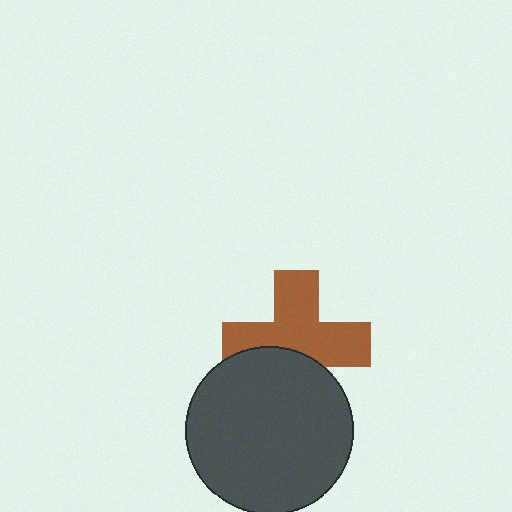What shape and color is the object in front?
The object in front is a dark gray circle.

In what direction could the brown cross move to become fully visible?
The brown cross could move up. That would shift it out from behind the dark gray circle entirely.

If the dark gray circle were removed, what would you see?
You would see the complete brown cross.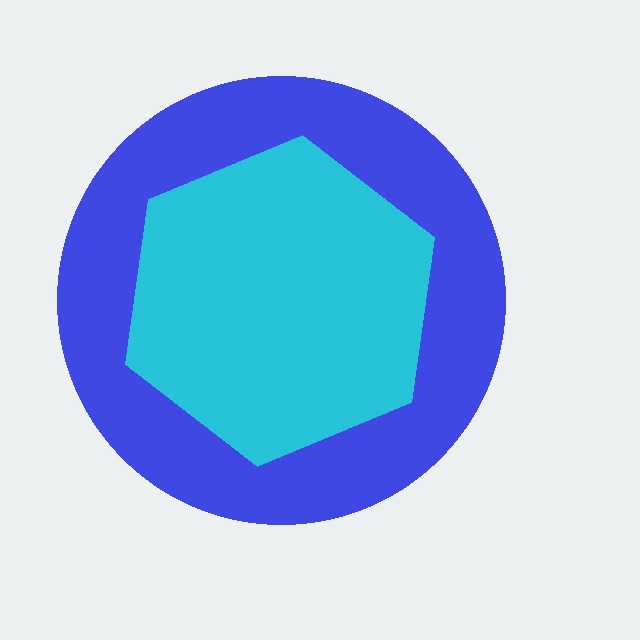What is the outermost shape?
The blue circle.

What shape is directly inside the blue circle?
The cyan hexagon.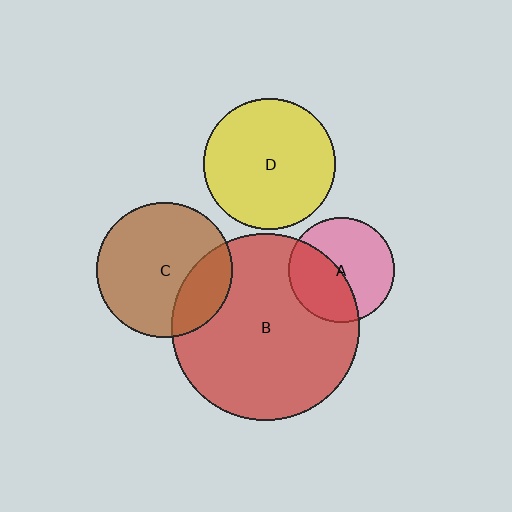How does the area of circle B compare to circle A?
Approximately 3.2 times.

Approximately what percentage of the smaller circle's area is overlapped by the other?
Approximately 45%.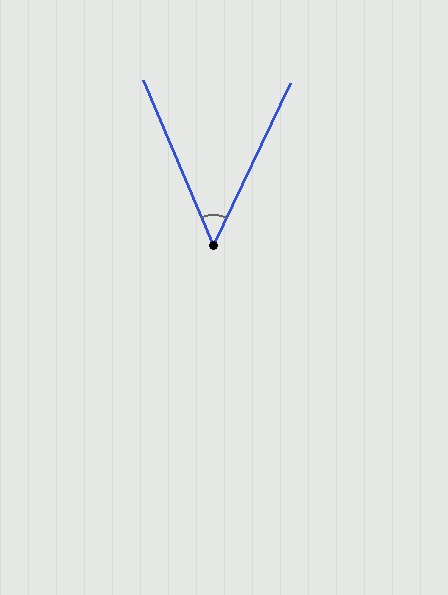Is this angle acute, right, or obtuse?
It is acute.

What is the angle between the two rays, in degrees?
Approximately 49 degrees.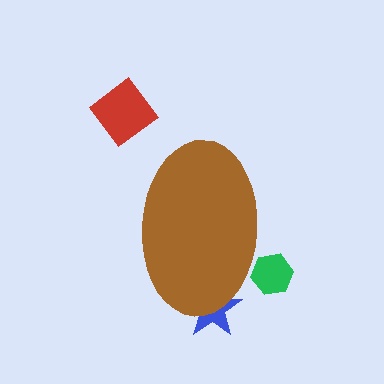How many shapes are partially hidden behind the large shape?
2 shapes are partially hidden.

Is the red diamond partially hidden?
No, the red diamond is fully visible.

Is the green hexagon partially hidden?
Yes, the green hexagon is partially hidden behind the brown ellipse.